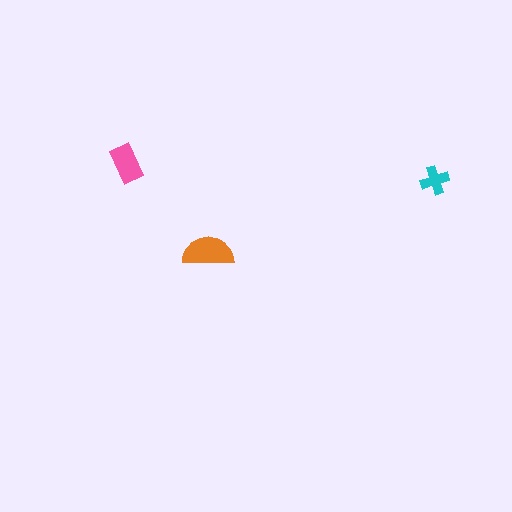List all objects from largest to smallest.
The orange semicircle, the pink rectangle, the cyan cross.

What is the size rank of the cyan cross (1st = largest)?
3rd.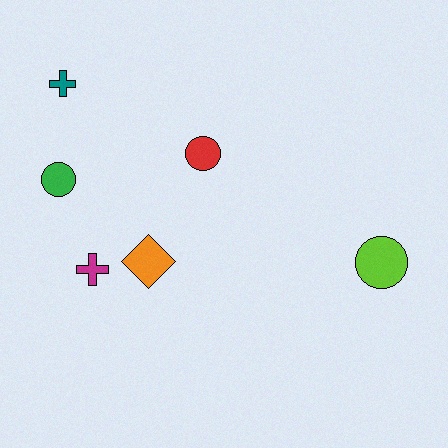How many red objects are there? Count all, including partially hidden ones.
There is 1 red object.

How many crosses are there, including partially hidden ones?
There are 2 crosses.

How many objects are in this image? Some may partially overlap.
There are 6 objects.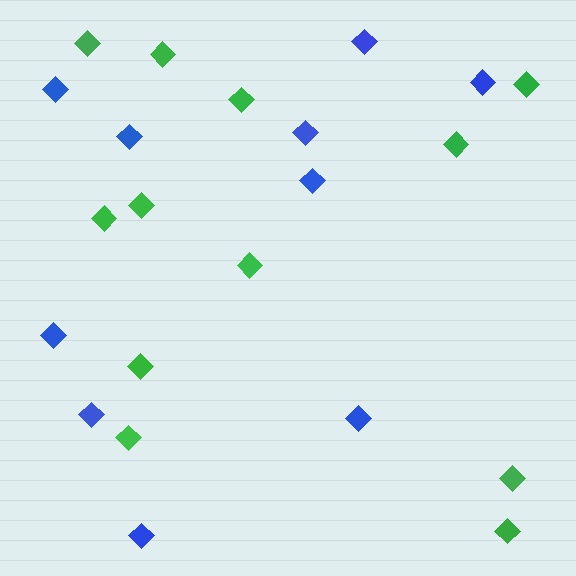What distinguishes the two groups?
There are 2 groups: one group of green diamonds (12) and one group of blue diamonds (10).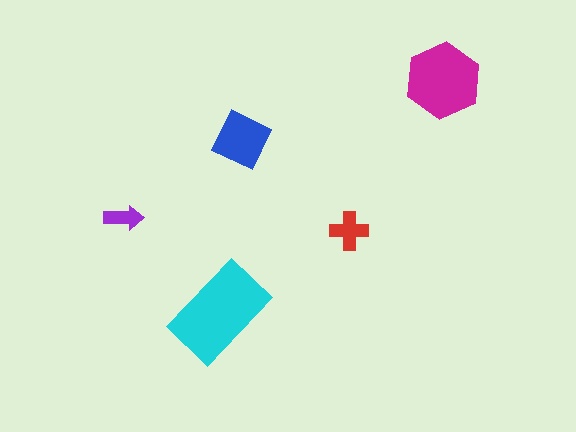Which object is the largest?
The cyan rectangle.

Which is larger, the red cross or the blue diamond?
The blue diamond.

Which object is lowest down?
The cyan rectangle is bottommost.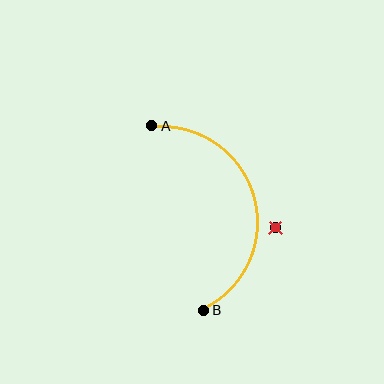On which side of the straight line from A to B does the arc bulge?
The arc bulges to the right of the straight line connecting A and B.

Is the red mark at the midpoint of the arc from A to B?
No — the red mark does not lie on the arc at all. It sits slightly outside the curve.